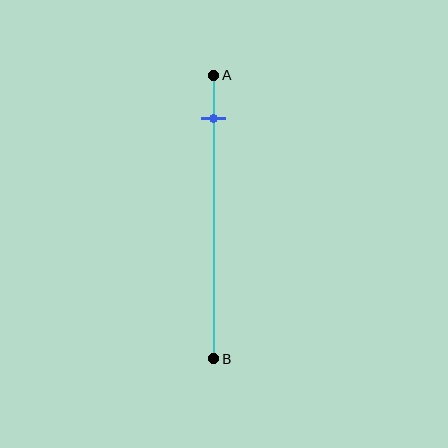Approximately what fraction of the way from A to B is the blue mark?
The blue mark is approximately 15% of the way from A to B.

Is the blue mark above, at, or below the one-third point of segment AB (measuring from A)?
The blue mark is above the one-third point of segment AB.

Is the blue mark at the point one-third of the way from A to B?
No, the mark is at about 15% from A, not at the 33% one-third point.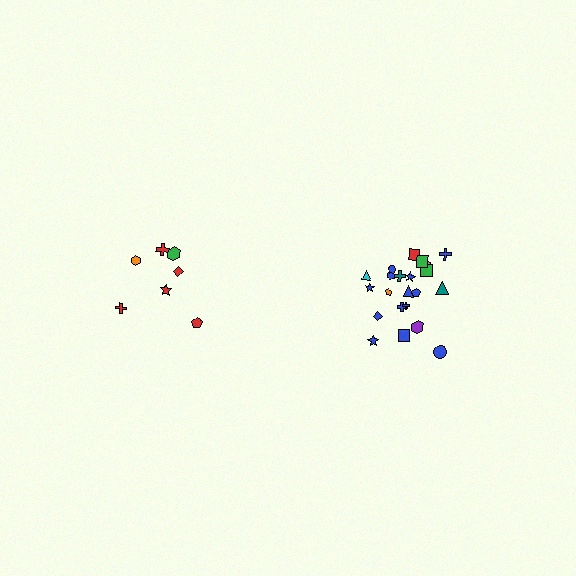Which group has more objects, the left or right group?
The right group.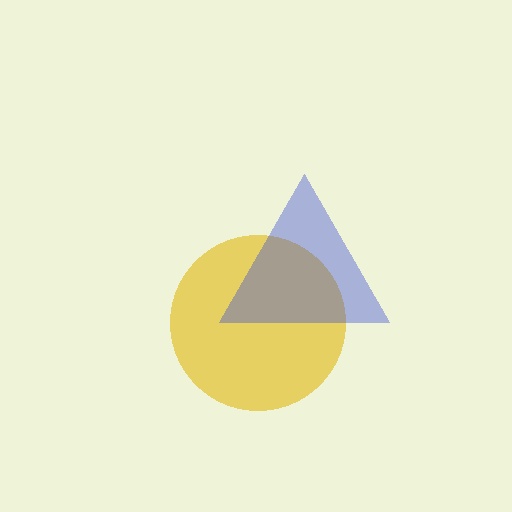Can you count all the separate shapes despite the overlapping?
Yes, there are 2 separate shapes.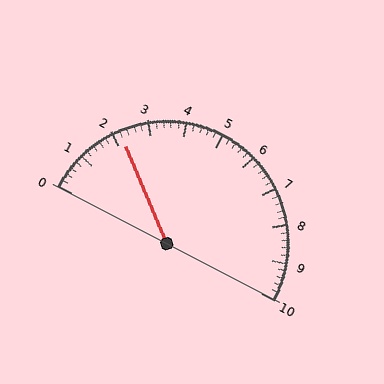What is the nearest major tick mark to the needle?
The nearest major tick mark is 2.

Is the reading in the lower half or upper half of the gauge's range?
The reading is in the lower half of the range (0 to 10).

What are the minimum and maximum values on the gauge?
The gauge ranges from 0 to 10.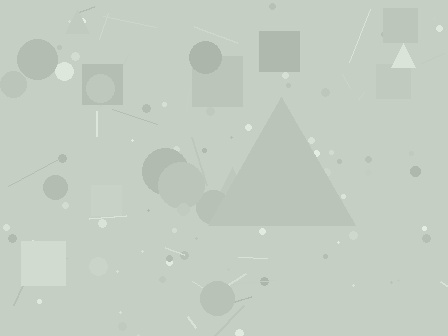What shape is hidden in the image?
A triangle is hidden in the image.